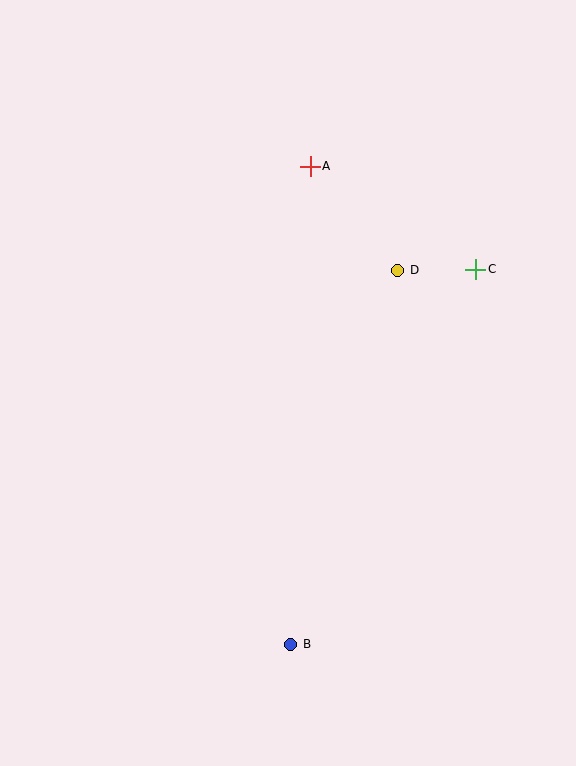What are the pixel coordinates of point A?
Point A is at (310, 166).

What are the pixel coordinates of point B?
Point B is at (291, 644).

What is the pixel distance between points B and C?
The distance between B and C is 418 pixels.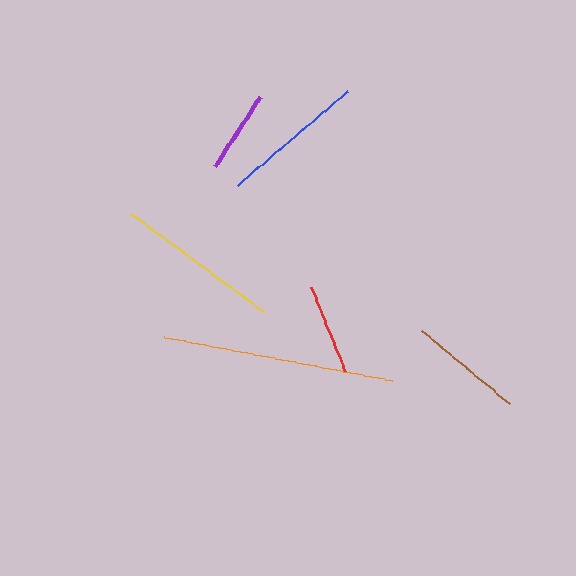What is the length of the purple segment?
The purple segment is approximately 82 pixels long.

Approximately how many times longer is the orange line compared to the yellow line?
The orange line is approximately 1.4 times the length of the yellow line.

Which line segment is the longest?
The orange line is the longest at approximately 233 pixels.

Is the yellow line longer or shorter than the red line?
The yellow line is longer than the red line.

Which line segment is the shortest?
The purple line is the shortest at approximately 82 pixels.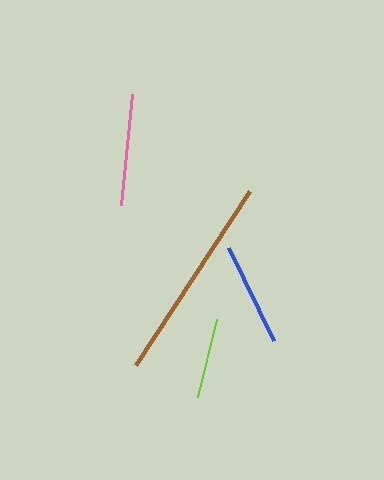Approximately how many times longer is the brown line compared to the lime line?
The brown line is approximately 2.6 times the length of the lime line.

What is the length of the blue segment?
The blue segment is approximately 103 pixels long.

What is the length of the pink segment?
The pink segment is approximately 111 pixels long.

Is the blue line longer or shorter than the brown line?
The brown line is longer than the blue line.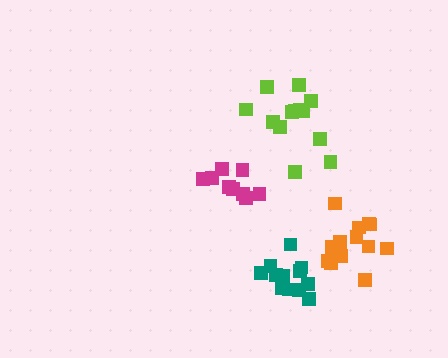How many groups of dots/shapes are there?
There are 4 groups.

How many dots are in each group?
Group 1: 12 dots, Group 2: 13 dots, Group 3: 9 dots, Group 4: 13 dots (47 total).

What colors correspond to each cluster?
The clusters are colored: teal, orange, magenta, lime.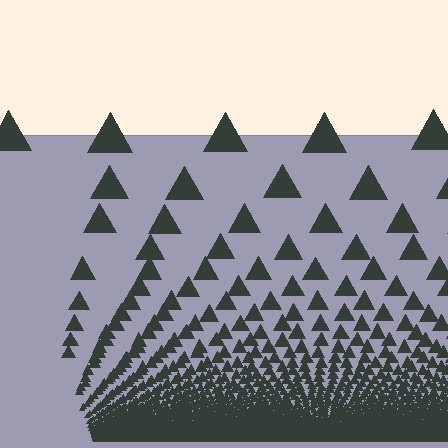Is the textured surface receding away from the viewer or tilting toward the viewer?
The surface appears to tilt toward the viewer. Texture elements get larger and sparser toward the top.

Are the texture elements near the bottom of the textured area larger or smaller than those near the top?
Smaller. The gradient is inverted — elements near the bottom are smaller and denser.